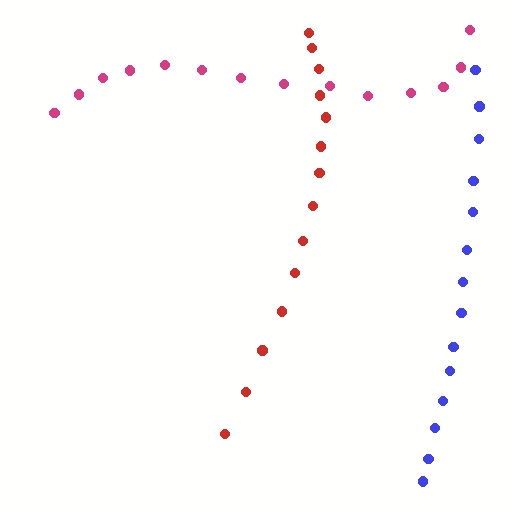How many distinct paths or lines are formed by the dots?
There are 3 distinct paths.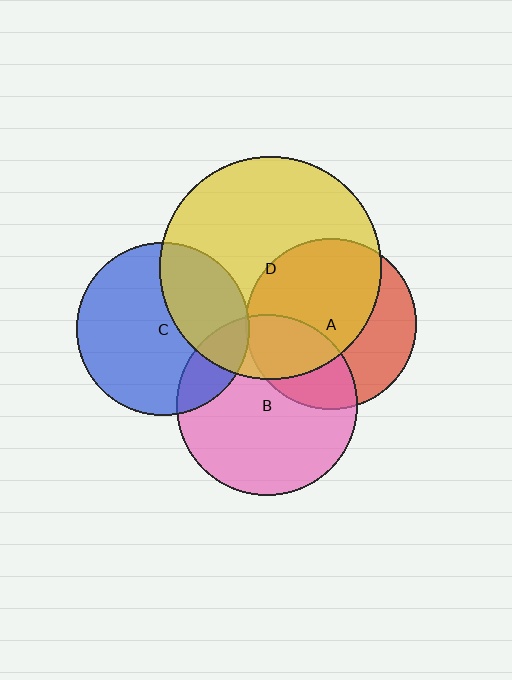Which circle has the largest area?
Circle D (yellow).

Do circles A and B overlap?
Yes.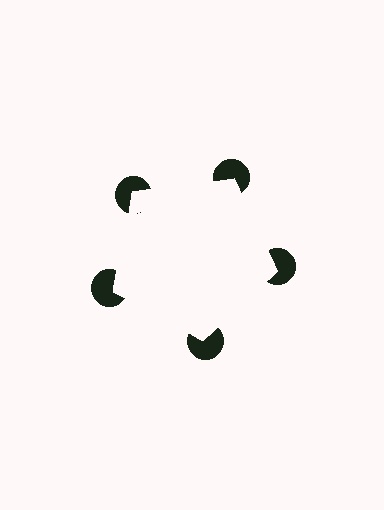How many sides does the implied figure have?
5 sides.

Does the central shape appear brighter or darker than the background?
It typically appears slightly brighter than the background, even though no actual brightness change is drawn.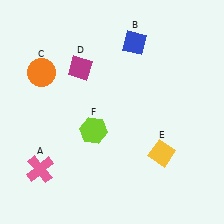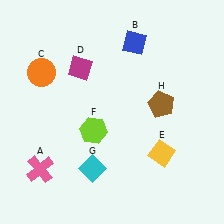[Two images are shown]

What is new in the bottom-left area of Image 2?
A cyan diamond (G) was added in the bottom-left area of Image 2.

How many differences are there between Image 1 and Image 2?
There are 2 differences between the two images.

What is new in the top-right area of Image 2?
A brown pentagon (H) was added in the top-right area of Image 2.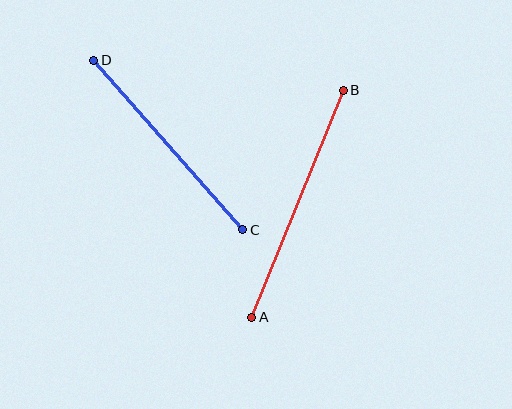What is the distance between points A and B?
The distance is approximately 245 pixels.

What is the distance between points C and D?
The distance is approximately 226 pixels.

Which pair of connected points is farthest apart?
Points A and B are farthest apart.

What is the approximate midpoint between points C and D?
The midpoint is at approximately (168, 145) pixels.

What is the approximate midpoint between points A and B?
The midpoint is at approximately (297, 204) pixels.